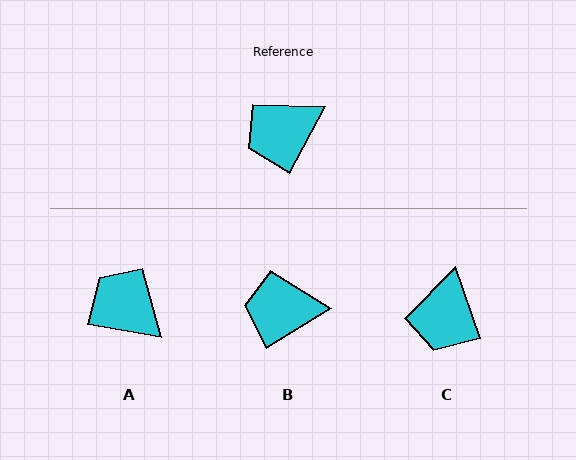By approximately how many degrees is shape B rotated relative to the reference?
Approximately 31 degrees clockwise.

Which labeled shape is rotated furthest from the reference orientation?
A, about 72 degrees away.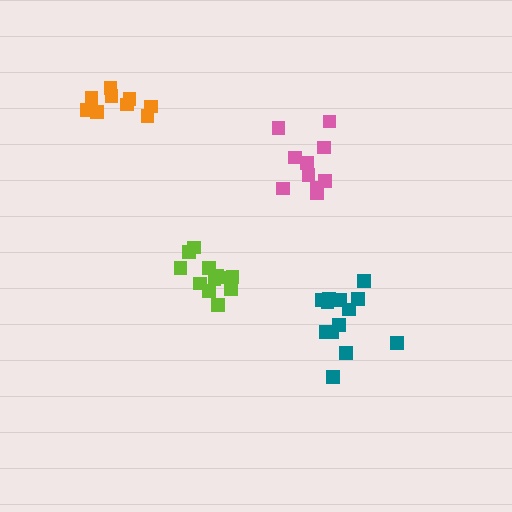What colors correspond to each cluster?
The clusters are colored: pink, teal, orange, lime.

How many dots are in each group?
Group 1: 10 dots, Group 2: 14 dots, Group 3: 9 dots, Group 4: 12 dots (45 total).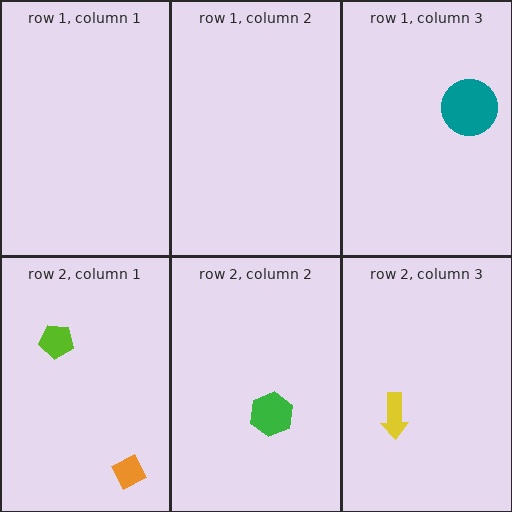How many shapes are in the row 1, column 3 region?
1.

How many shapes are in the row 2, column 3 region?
1.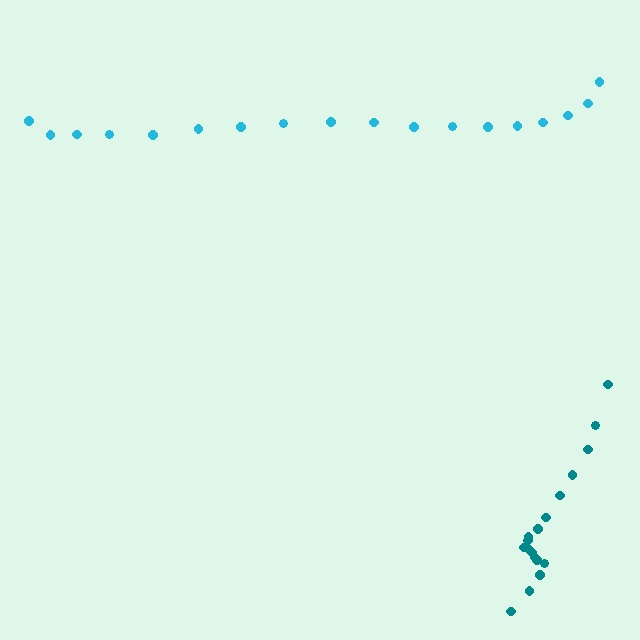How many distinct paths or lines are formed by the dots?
There are 2 distinct paths.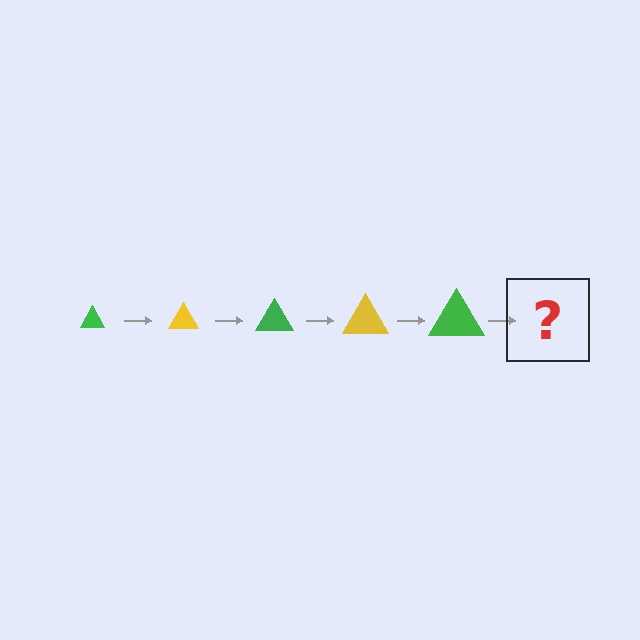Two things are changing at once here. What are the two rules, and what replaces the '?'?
The two rules are that the triangle grows larger each step and the color cycles through green and yellow. The '?' should be a yellow triangle, larger than the previous one.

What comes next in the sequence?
The next element should be a yellow triangle, larger than the previous one.